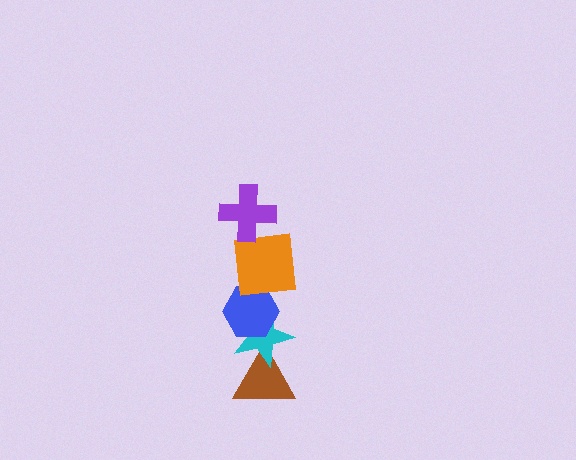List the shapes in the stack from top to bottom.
From top to bottom: the purple cross, the orange square, the blue hexagon, the cyan star, the brown triangle.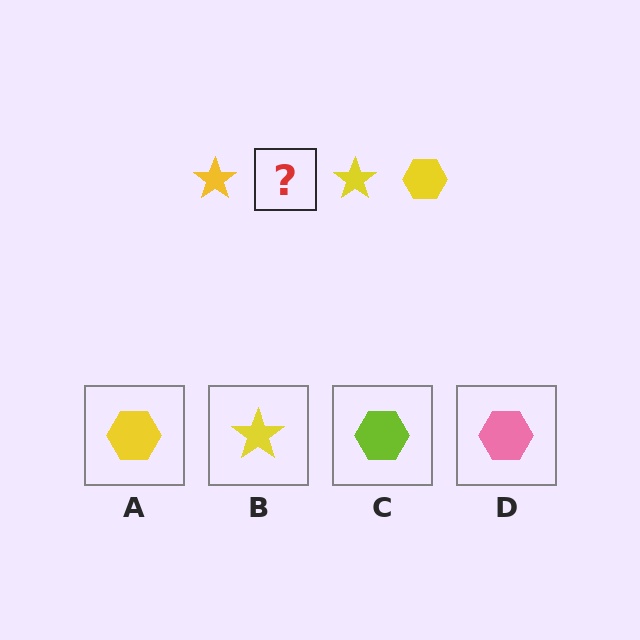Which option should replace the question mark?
Option A.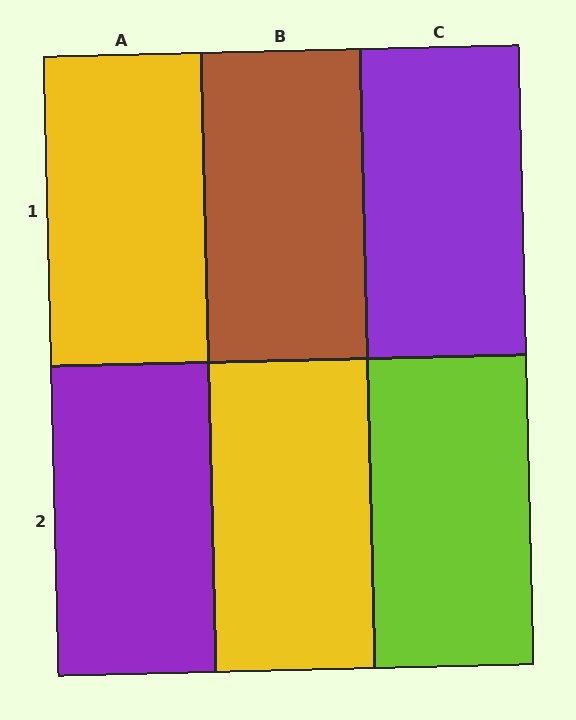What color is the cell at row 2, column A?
Purple.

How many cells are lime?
1 cell is lime.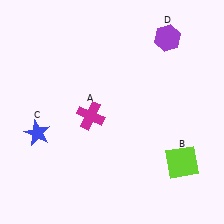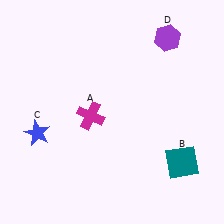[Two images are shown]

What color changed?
The square (B) changed from lime in Image 1 to teal in Image 2.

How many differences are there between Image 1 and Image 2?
There is 1 difference between the two images.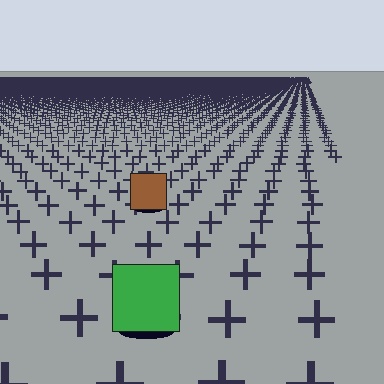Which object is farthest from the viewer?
The brown square is farthest from the viewer. It appears smaller and the ground texture around it is denser.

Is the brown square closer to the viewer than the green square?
No. The green square is closer — you can tell from the texture gradient: the ground texture is coarser near it.